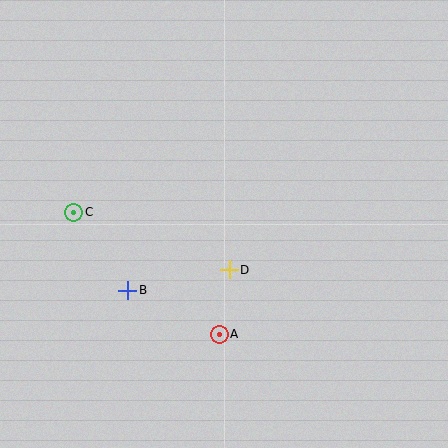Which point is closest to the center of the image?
Point D at (229, 270) is closest to the center.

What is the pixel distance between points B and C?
The distance between B and C is 95 pixels.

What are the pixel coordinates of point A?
Point A is at (219, 334).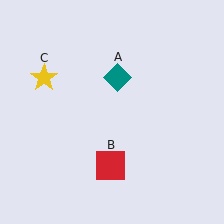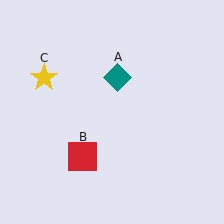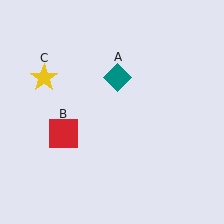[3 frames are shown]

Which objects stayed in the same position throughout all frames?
Teal diamond (object A) and yellow star (object C) remained stationary.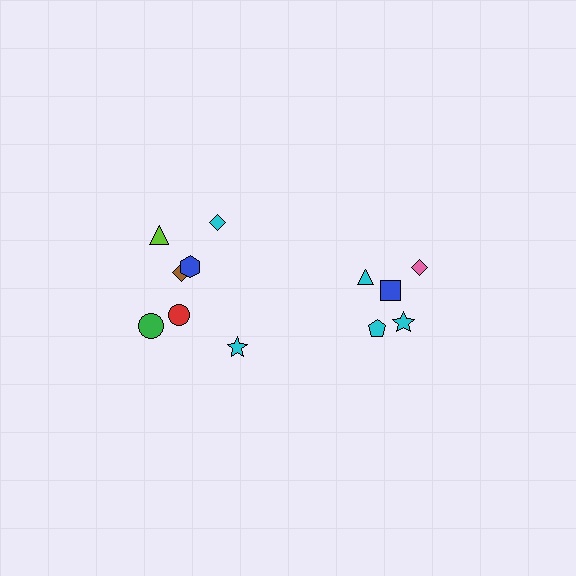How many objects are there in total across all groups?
There are 12 objects.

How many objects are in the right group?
There are 5 objects.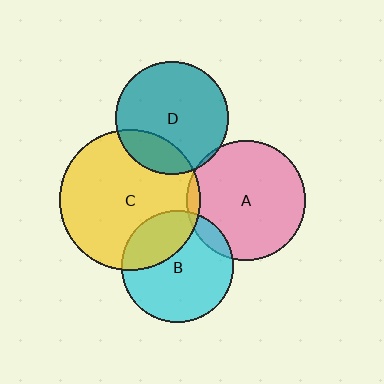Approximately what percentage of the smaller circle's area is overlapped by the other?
Approximately 10%.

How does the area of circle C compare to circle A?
Approximately 1.4 times.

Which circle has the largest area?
Circle C (yellow).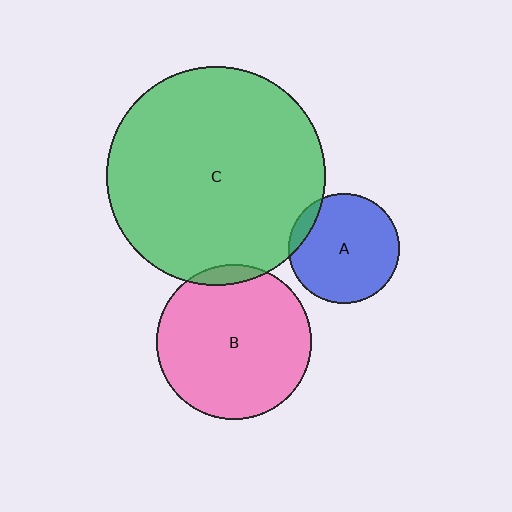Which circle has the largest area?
Circle C (green).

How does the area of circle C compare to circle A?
Approximately 3.9 times.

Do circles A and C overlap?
Yes.